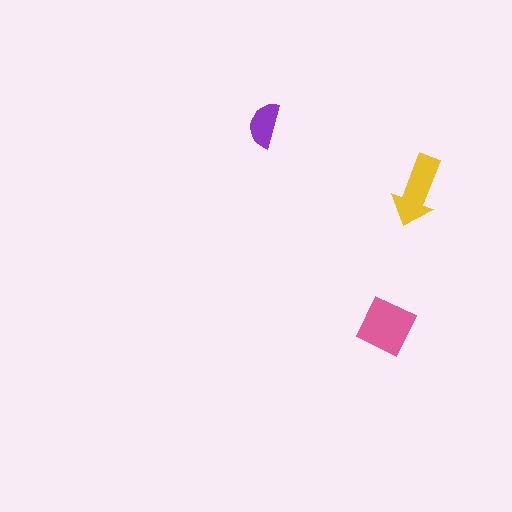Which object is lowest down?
The pink square is bottommost.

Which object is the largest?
The pink square.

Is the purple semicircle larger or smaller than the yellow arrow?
Smaller.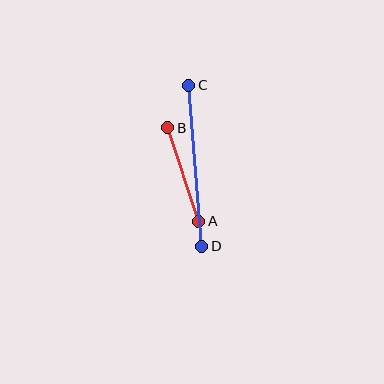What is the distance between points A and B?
The distance is approximately 98 pixels.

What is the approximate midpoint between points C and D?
The midpoint is at approximately (195, 166) pixels.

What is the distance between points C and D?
The distance is approximately 161 pixels.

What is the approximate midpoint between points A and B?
The midpoint is at approximately (183, 175) pixels.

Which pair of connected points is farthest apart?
Points C and D are farthest apart.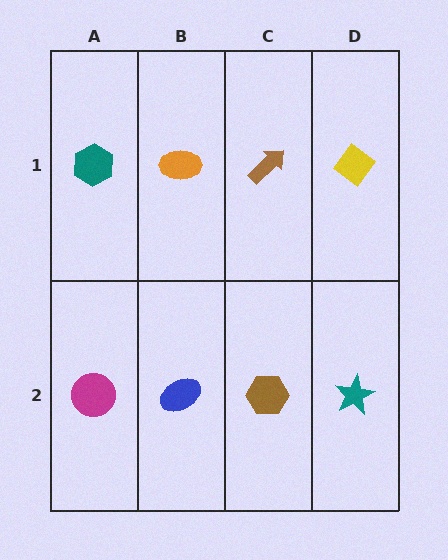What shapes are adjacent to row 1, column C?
A brown hexagon (row 2, column C), an orange ellipse (row 1, column B), a yellow diamond (row 1, column D).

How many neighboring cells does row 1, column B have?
3.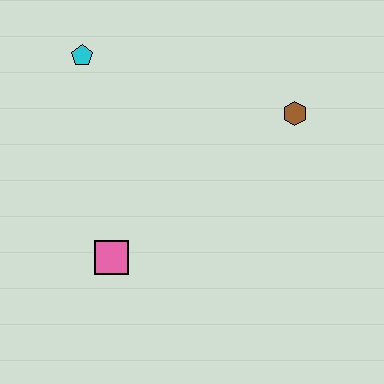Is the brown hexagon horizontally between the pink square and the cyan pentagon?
No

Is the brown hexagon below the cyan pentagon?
Yes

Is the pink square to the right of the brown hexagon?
No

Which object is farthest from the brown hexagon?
The pink square is farthest from the brown hexagon.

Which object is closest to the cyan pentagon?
The pink square is closest to the cyan pentagon.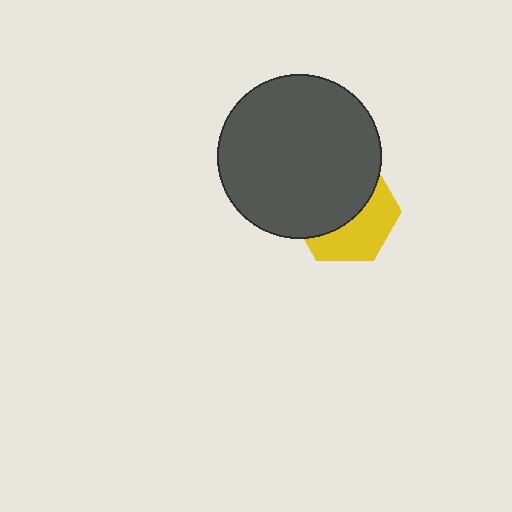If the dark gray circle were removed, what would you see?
You would see the complete yellow hexagon.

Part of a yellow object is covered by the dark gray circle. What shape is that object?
It is a hexagon.